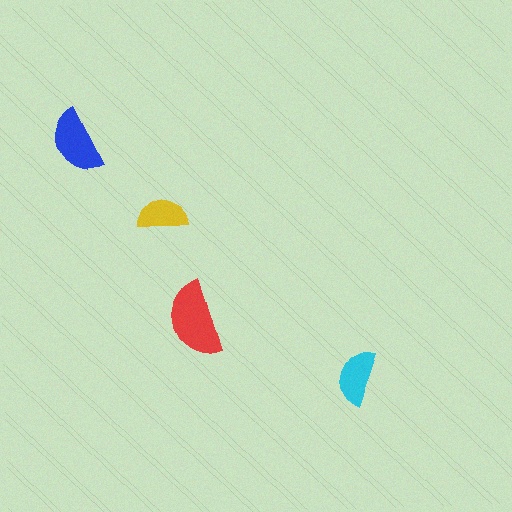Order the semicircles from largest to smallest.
the red one, the blue one, the cyan one, the yellow one.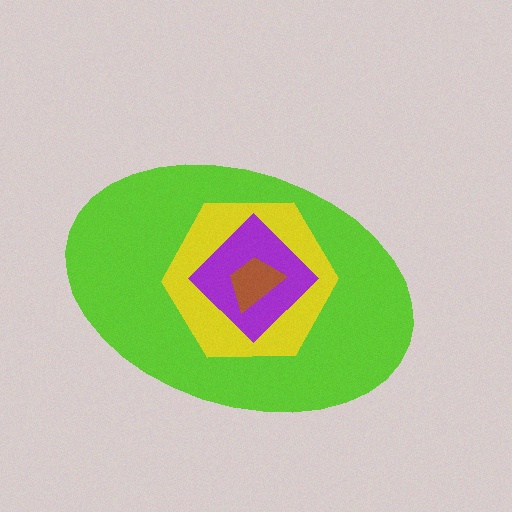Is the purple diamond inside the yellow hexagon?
Yes.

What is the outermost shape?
The lime ellipse.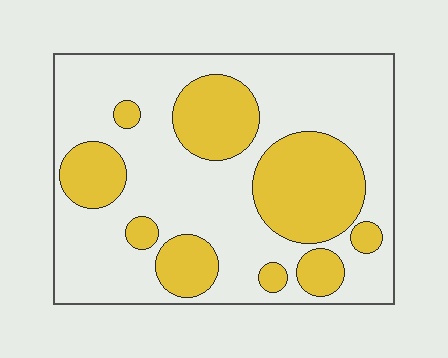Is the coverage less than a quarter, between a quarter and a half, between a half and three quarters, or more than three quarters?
Between a quarter and a half.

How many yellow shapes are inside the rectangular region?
9.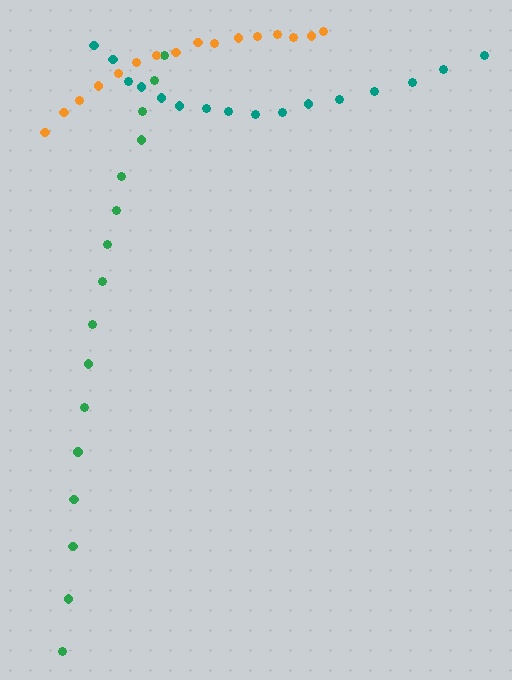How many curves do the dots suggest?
There are 3 distinct paths.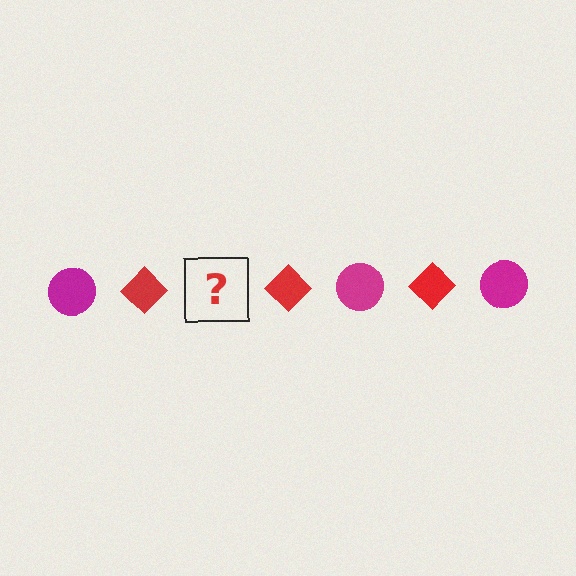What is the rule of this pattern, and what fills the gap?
The rule is that the pattern alternates between magenta circle and red diamond. The gap should be filled with a magenta circle.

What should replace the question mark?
The question mark should be replaced with a magenta circle.